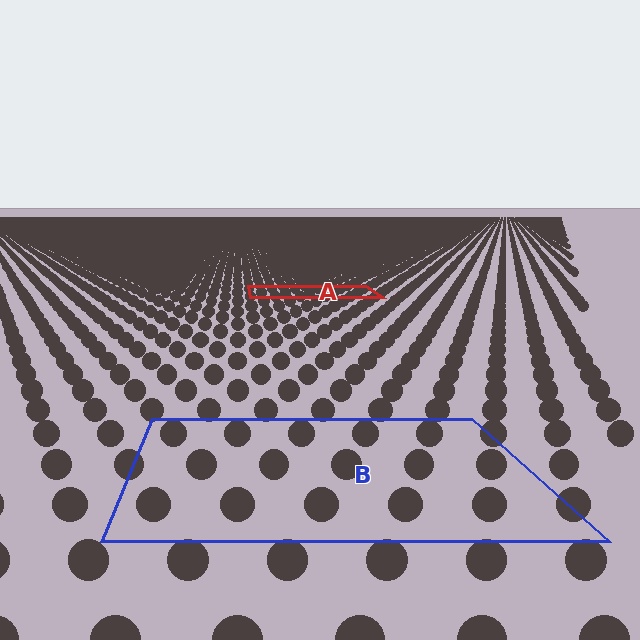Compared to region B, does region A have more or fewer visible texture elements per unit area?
Region A has more texture elements per unit area — they are packed more densely because it is farther away.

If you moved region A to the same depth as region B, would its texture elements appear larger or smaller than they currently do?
They would appear larger. At a closer depth, the same texture elements are projected at a bigger on-screen size.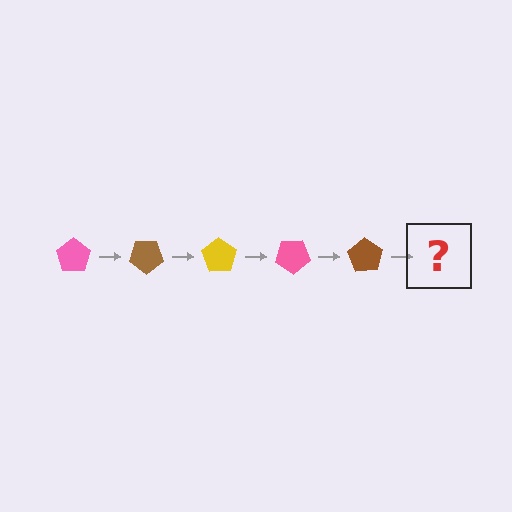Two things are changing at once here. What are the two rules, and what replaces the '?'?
The two rules are that it rotates 35 degrees each step and the color cycles through pink, brown, and yellow. The '?' should be a yellow pentagon, rotated 175 degrees from the start.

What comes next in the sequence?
The next element should be a yellow pentagon, rotated 175 degrees from the start.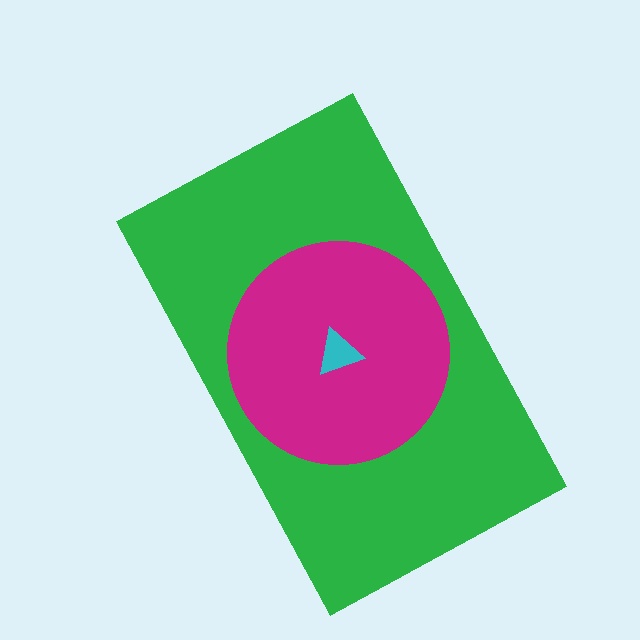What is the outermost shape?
The green rectangle.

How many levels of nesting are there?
3.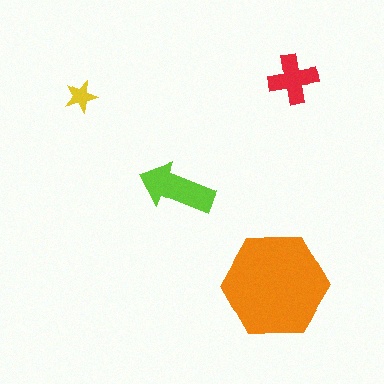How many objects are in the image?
There are 4 objects in the image.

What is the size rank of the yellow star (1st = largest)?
4th.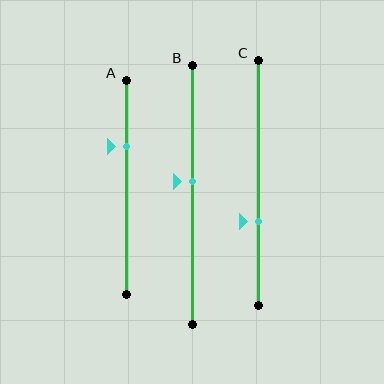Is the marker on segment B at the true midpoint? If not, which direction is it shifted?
No, the marker on segment B is shifted upward by about 5% of the segment length.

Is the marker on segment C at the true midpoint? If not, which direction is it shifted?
No, the marker on segment C is shifted downward by about 16% of the segment length.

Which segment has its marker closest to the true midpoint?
Segment B has its marker closest to the true midpoint.